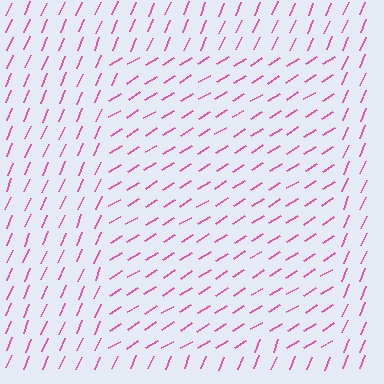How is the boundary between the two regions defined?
The boundary is defined purely by a change in line orientation (approximately 35 degrees difference). All lines are the same color and thickness.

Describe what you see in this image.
The image is filled with small pink line segments. A rectangle region in the image has lines oriented differently from the surrounding lines, creating a visible texture boundary.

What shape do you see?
I see a rectangle.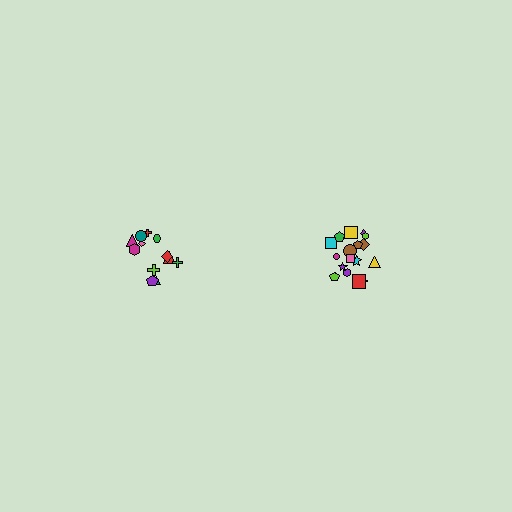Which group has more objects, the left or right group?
The right group.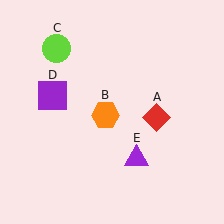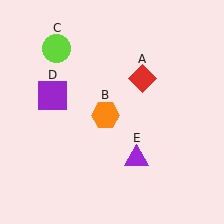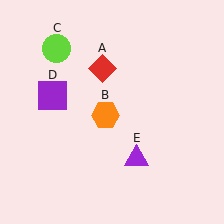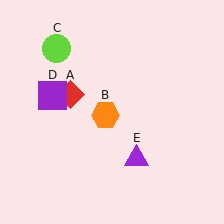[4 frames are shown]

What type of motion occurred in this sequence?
The red diamond (object A) rotated counterclockwise around the center of the scene.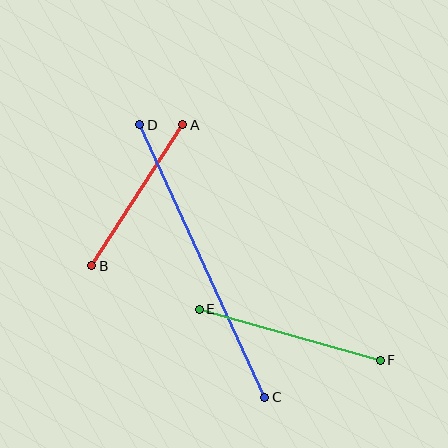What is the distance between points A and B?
The distance is approximately 168 pixels.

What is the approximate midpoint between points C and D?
The midpoint is at approximately (202, 261) pixels.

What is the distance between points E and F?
The distance is approximately 188 pixels.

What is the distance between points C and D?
The distance is approximately 300 pixels.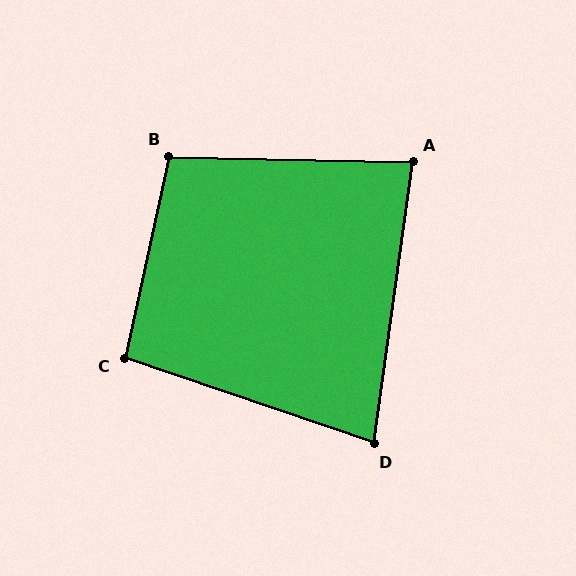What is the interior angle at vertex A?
Approximately 83 degrees (acute).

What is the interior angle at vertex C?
Approximately 97 degrees (obtuse).